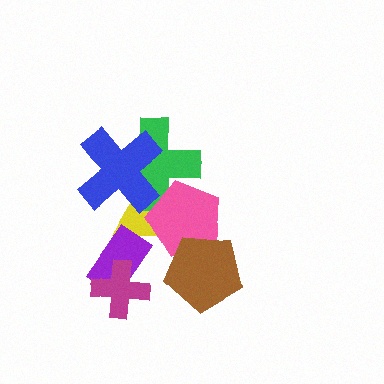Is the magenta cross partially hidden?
No, no other shape covers it.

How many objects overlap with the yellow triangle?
4 objects overlap with the yellow triangle.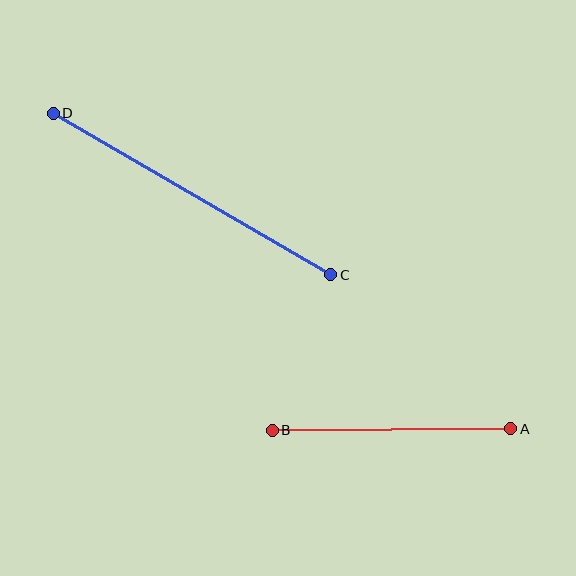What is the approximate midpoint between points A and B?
The midpoint is at approximately (391, 430) pixels.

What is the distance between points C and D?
The distance is approximately 321 pixels.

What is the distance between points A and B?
The distance is approximately 239 pixels.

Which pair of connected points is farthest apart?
Points C and D are farthest apart.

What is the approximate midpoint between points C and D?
The midpoint is at approximately (192, 194) pixels.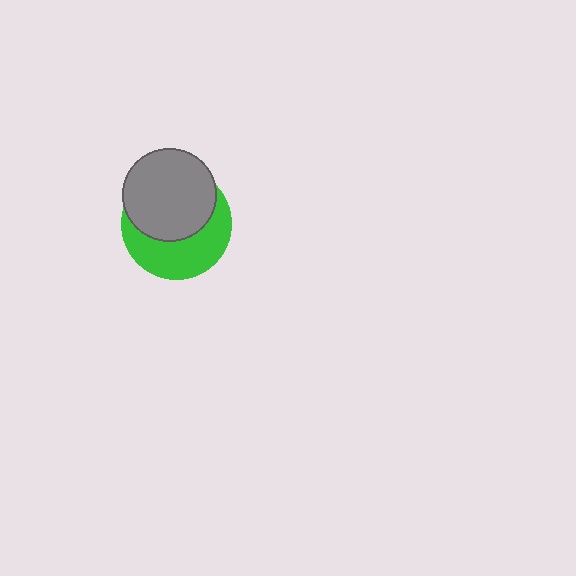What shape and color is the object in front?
The object in front is a gray circle.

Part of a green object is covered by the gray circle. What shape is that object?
It is a circle.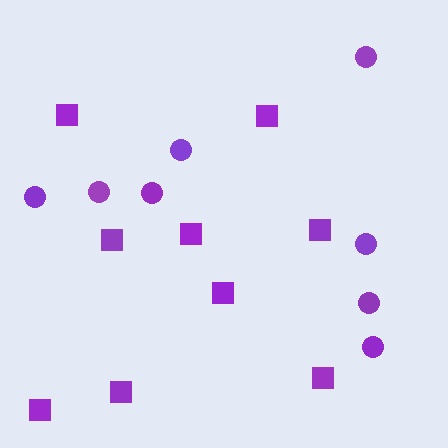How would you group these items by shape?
There are 2 groups: one group of squares (9) and one group of circles (8).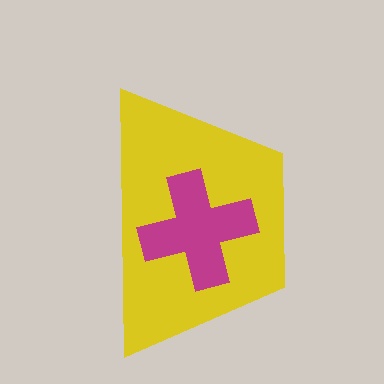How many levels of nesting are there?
2.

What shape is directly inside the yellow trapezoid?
The magenta cross.